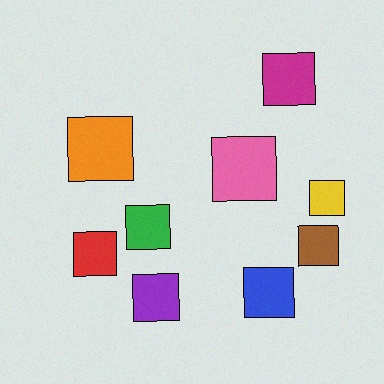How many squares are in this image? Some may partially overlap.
There are 9 squares.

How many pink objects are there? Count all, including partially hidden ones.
There is 1 pink object.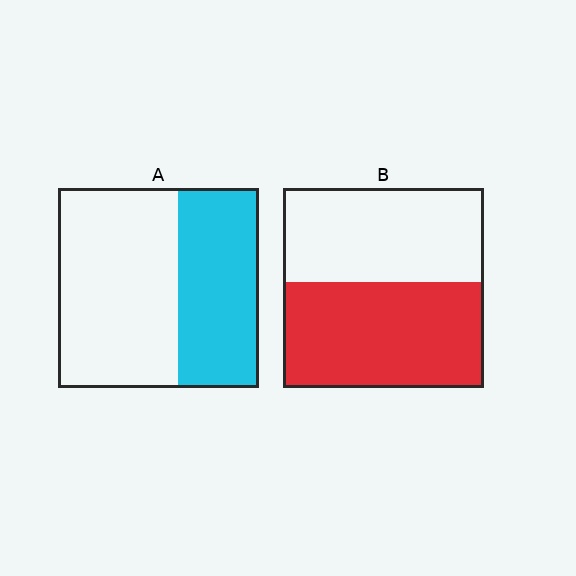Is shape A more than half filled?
No.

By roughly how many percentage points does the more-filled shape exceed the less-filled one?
By roughly 15 percentage points (B over A).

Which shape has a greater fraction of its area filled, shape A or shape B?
Shape B.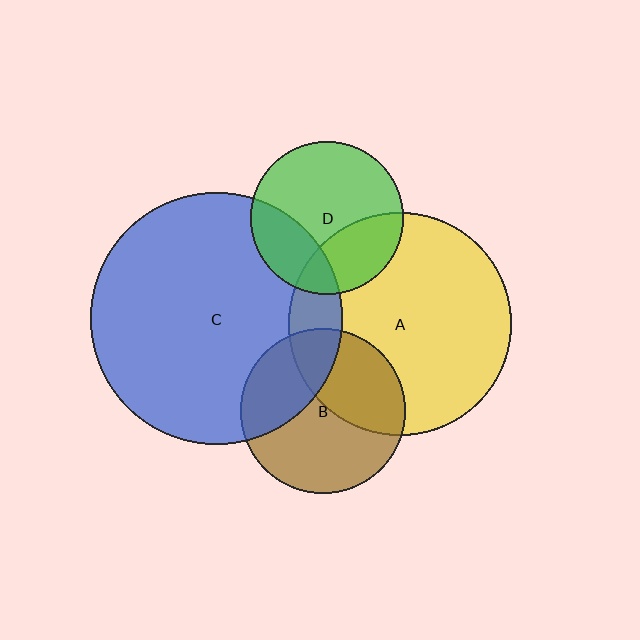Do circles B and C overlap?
Yes.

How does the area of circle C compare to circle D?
Approximately 2.7 times.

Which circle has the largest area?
Circle C (blue).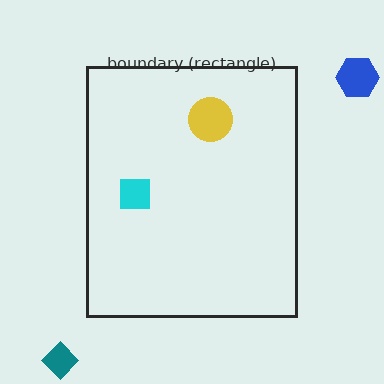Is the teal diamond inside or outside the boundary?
Outside.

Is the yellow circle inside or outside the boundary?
Inside.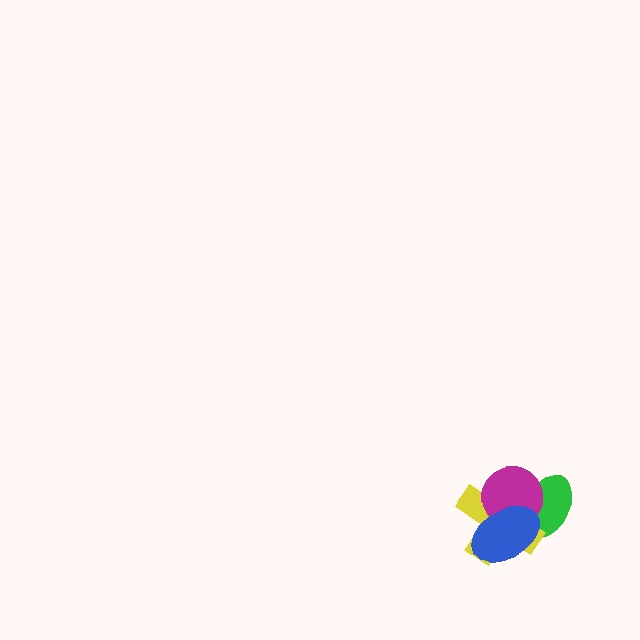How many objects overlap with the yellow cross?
3 objects overlap with the yellow cross.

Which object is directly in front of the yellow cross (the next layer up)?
The magenta circle is directly in front of the yellow cross.